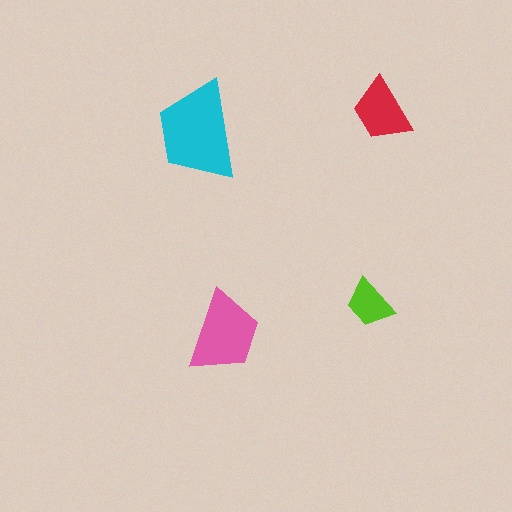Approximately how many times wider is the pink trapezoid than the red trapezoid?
About 1.5 times wider.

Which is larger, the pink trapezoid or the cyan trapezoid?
The cyan one.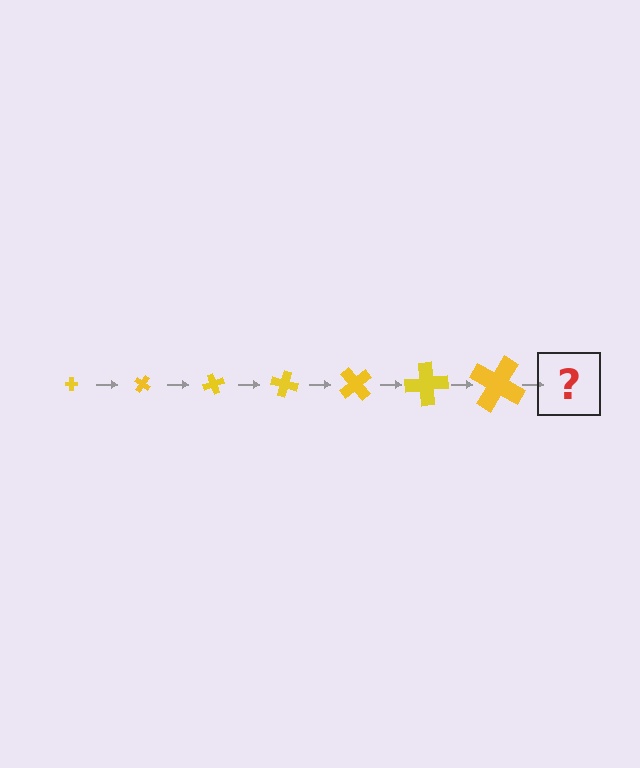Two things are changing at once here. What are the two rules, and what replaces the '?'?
The two rules are that the cross grows larger each step and it rotates 35 degrees each step. The '?' should be a cross, larger than the previous one and rotated 245 degrees from the start.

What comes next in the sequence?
The next element should be a cross, larger than the previous one and rotated 245 degrees from the start.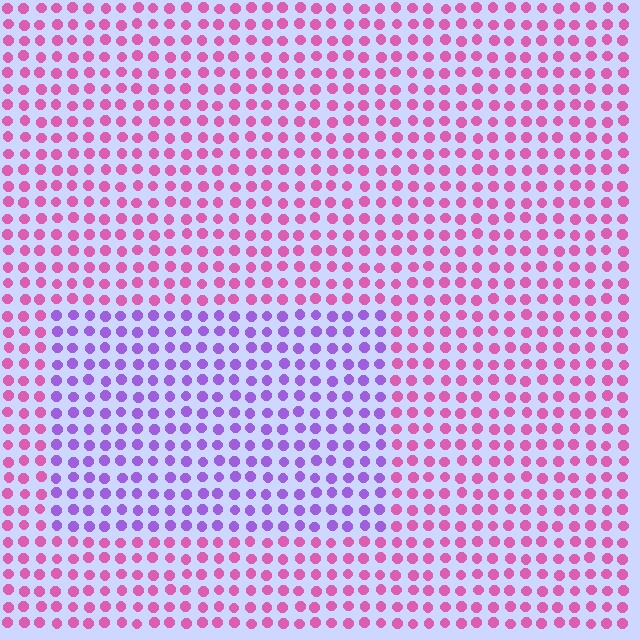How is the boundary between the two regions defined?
The boundary is defined purely by a slight shift in hue (about 49 degrees). Spacing, size, and orientation are identical on both sides.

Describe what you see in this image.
The image is filled with small pink elements in a uniform arrangement. A rectangle-shaped region is visible where the elements are tinted to a slightly different hue, forming a subtle color boundary.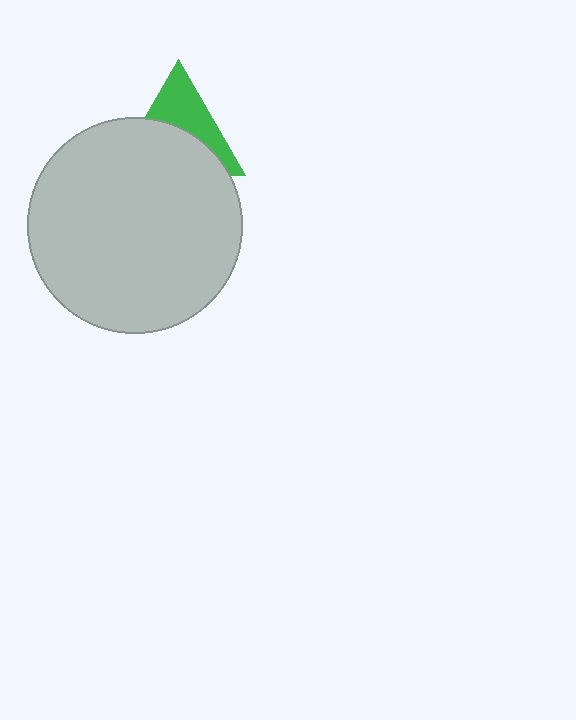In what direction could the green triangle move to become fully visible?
The green triangle could move up. That would shift it out from behind the light gray circle entirely.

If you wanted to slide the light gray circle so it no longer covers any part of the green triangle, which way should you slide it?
Slide it down — that is the most direct way to separate the two shapes.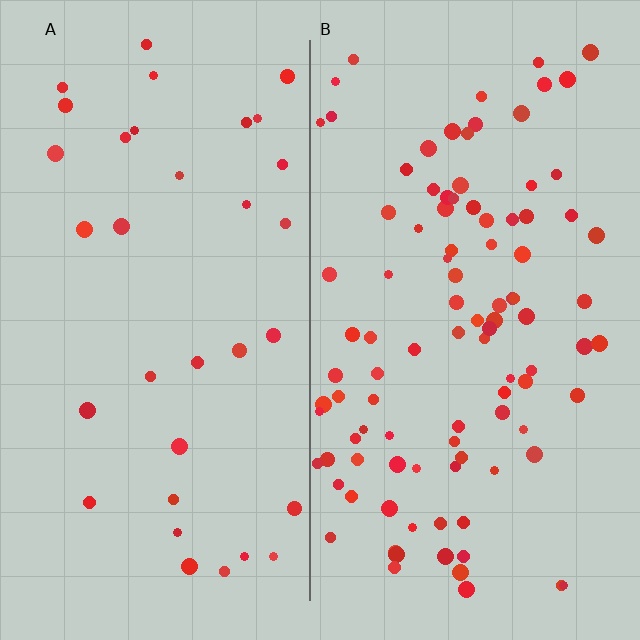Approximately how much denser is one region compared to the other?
Approximately 3.0× — region B over region A.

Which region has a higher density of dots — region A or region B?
B (the right).